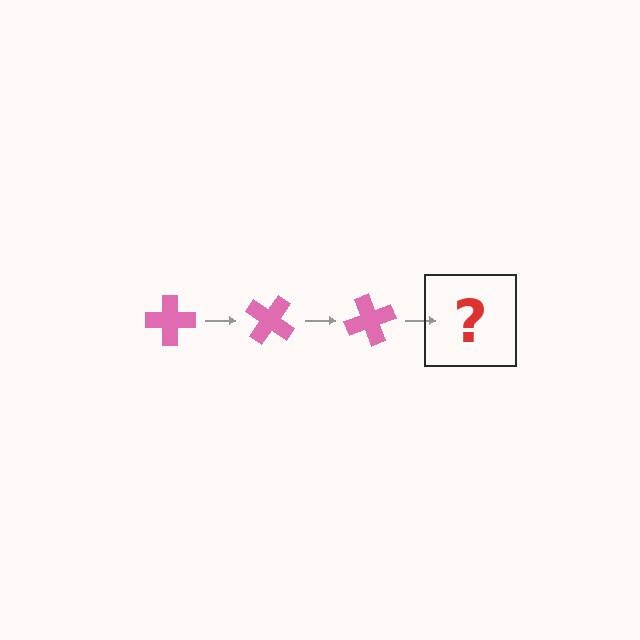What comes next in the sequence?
The next element should be a pink cross rotated 105 degrees.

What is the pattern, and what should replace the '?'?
The pattern is that the cross rotates 35 degrees each step. The '?' should be a pink cross rotated 105 degrees.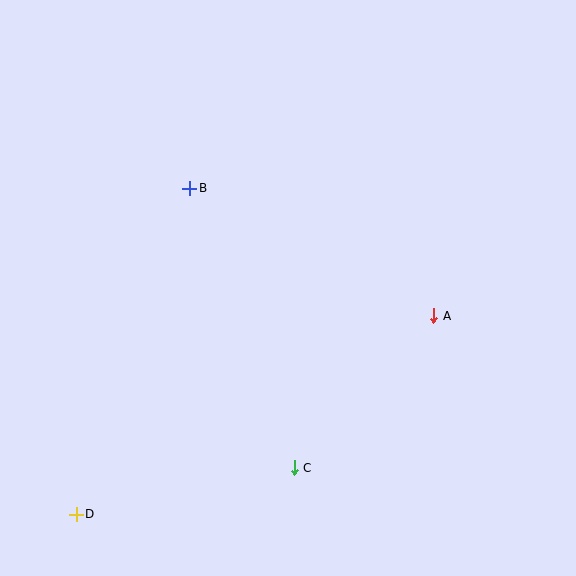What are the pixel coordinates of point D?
Point D is at (76, 514).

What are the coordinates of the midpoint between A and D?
The midpoint between A and D is at (255, 415).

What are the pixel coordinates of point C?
Point C is at (294, 468).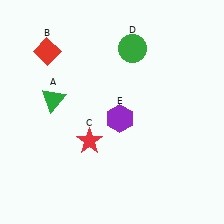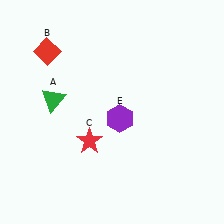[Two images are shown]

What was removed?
The green circle (D) was removed in Image 2.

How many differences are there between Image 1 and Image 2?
There is 1 difference between the two images.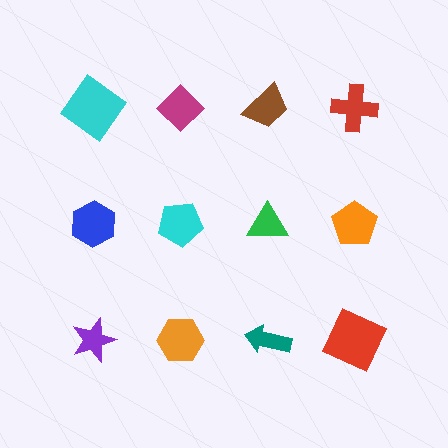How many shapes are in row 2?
4 shapes.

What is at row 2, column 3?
A green triangle.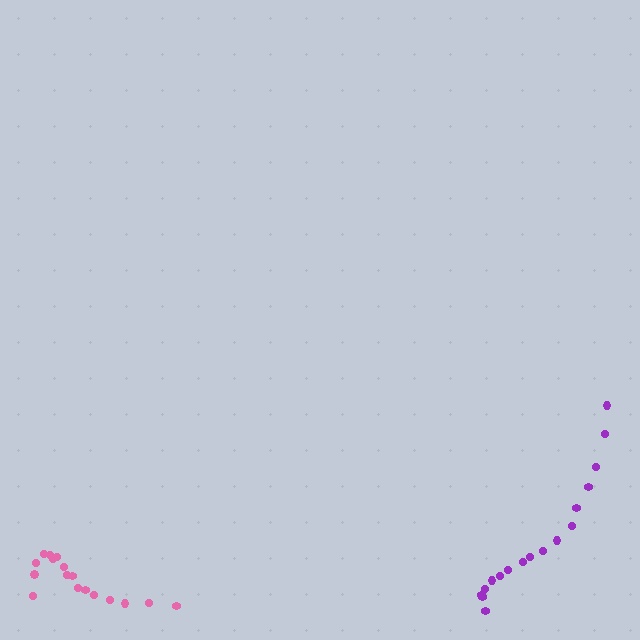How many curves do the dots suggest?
There are 2 distinct paths.